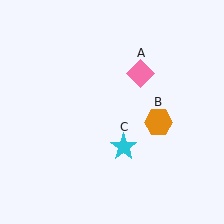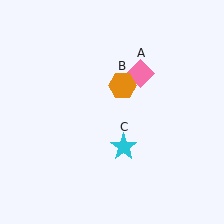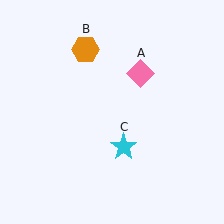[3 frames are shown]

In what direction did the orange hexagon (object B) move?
The orange hexagon (object B) moved up and to the left.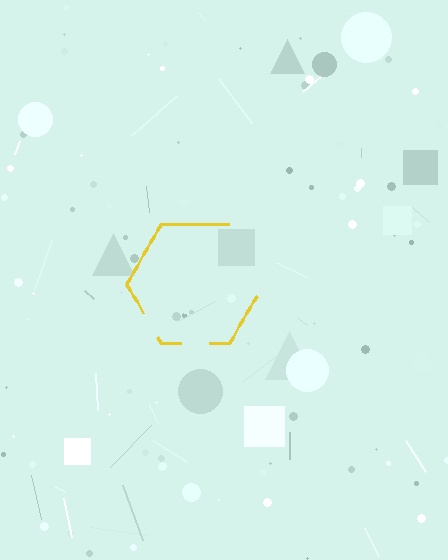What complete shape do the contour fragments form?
The contour fragments form a hexagon.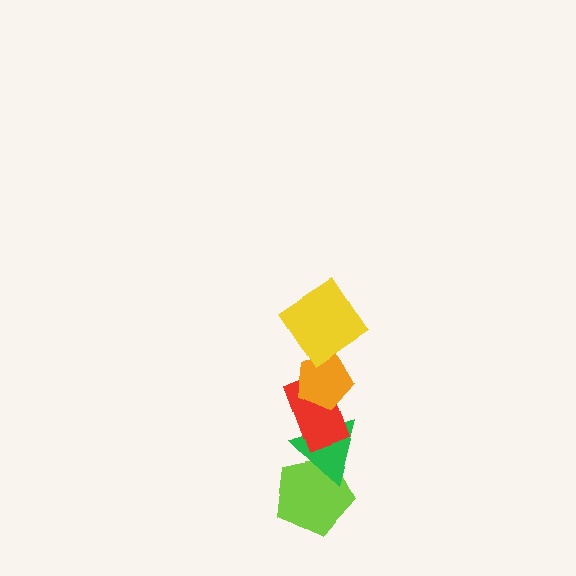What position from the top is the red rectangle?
The red rectangle is 3rd from the top.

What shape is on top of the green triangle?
The red rectangle is on top of the green triangle.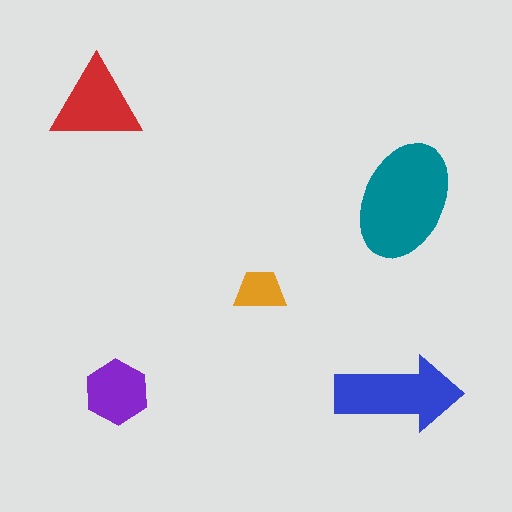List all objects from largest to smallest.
The teal ellipse, the blue arrow, the red triangle, the purple hexagon, the orange trapezoid.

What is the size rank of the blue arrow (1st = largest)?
2nd.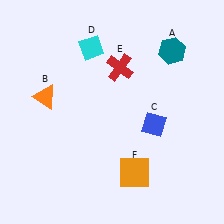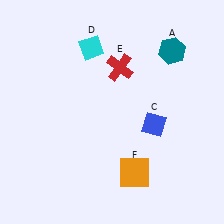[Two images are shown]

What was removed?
The orange triangle (B) was removed in Image 2.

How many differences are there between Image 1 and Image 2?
There is 1 difference between the two images.